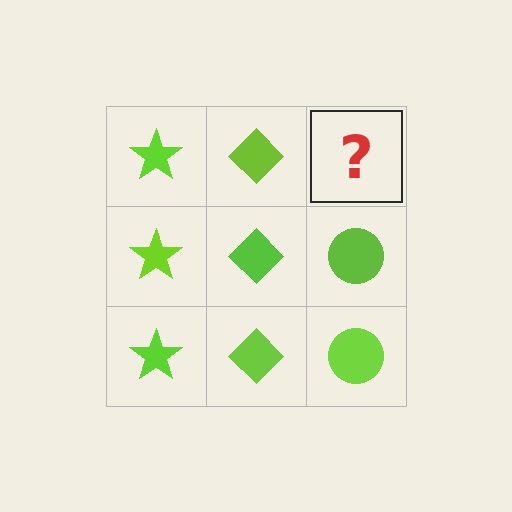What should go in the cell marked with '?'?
The missing cell should contain a lime circle.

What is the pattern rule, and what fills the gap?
The rule is that each column has a consistent shape. The gap should be filled with a lime circle.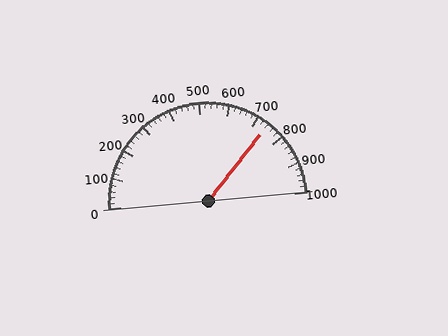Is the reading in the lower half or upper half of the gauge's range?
The reading is in the upper half of the range (0 to 1000).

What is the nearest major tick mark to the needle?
The nearest major tick mark is 700.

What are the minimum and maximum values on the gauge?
The gauge ranges from 0 to 1000.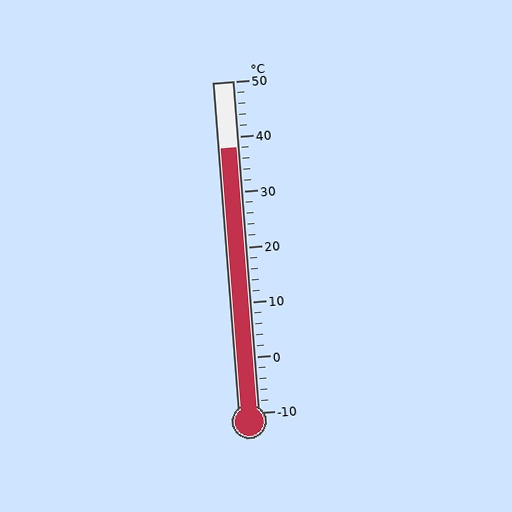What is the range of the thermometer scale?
The thermometer scale ranges from -10°C to 50°C.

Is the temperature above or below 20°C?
The temperature is above 20°C.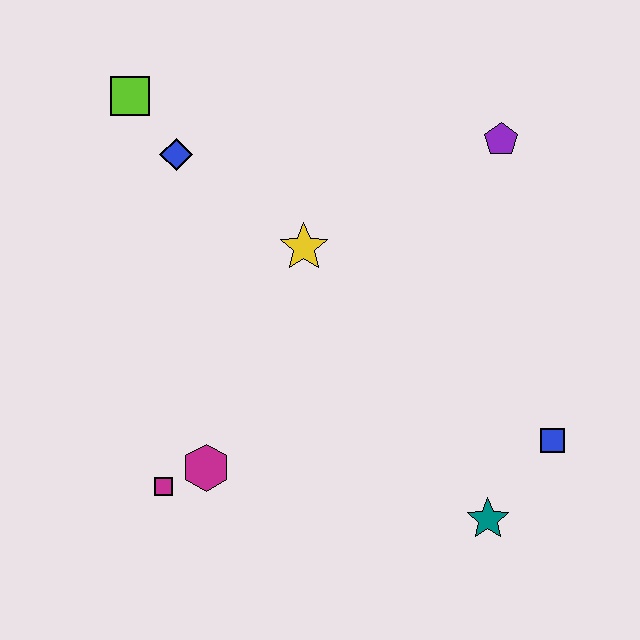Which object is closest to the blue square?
The teal star is closest to the blue square.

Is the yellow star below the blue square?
No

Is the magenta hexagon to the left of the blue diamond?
No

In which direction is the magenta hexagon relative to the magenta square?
The magenta hexagon is to the right of the magenta square.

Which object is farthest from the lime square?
The teal star is farthest from the lime square.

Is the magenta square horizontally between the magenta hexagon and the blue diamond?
No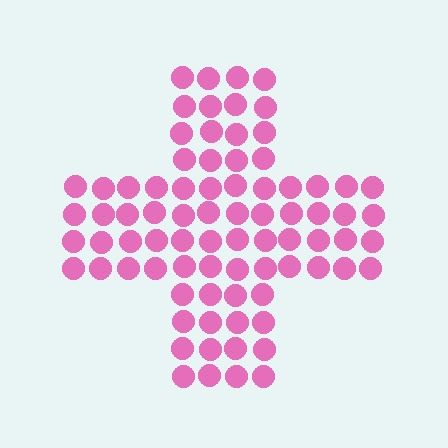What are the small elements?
The small elements are circles.